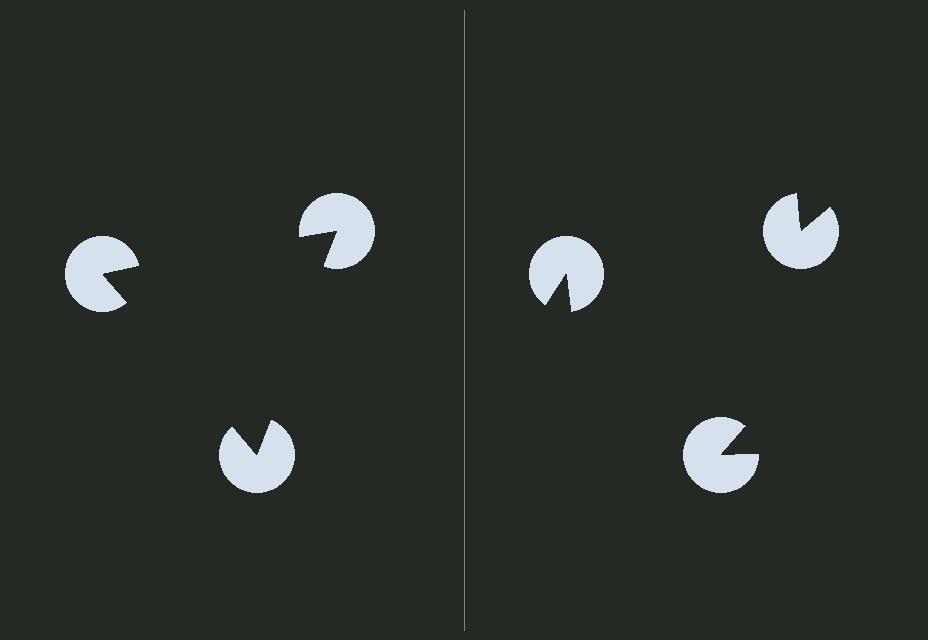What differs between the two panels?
The pac-man discs are positioned identically on both sides; only the wedge orientations differ. On the left they align to a triangle; on the right they are misaligned.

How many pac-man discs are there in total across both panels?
6 — 3 on each side.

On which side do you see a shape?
An illusory triangle appears on the left side. On the right side the wedge cuts are rotated, so no coherent shape forms.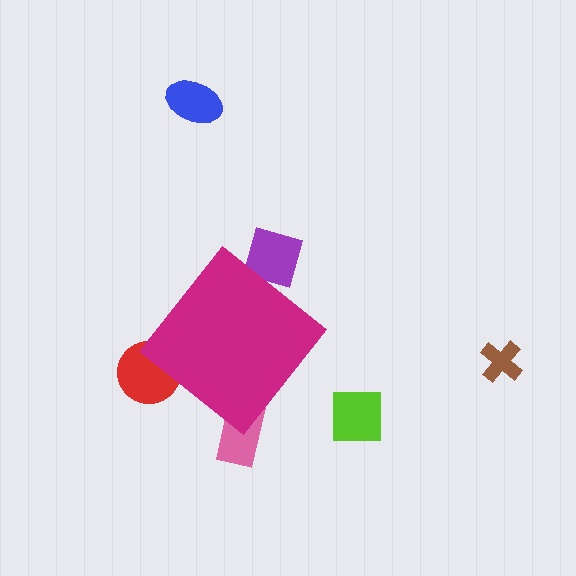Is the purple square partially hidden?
Yes, the purple square is partially hidden behind the magenta diamond.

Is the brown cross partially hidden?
No, the brown cross is fully visible.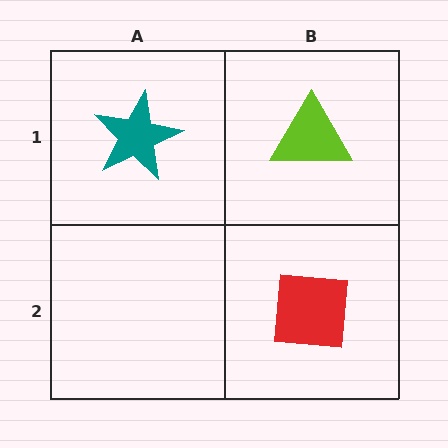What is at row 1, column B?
A lime triangle.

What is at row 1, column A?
A teal star.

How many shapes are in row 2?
1 shape.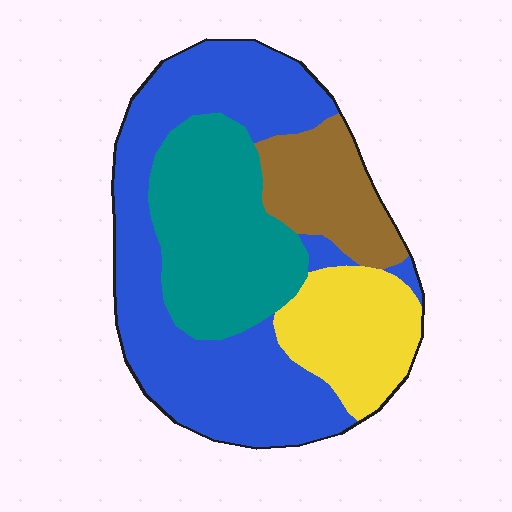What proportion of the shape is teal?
Teal takes up between a quarter and a half of the shape.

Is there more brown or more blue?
Blue.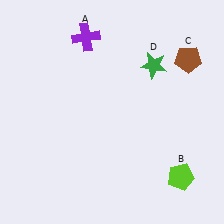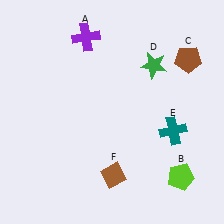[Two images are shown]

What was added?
A teal cross (E), a brown diamond (F) were added in Image 2.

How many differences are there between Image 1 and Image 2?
There are 2 differences between the two images.